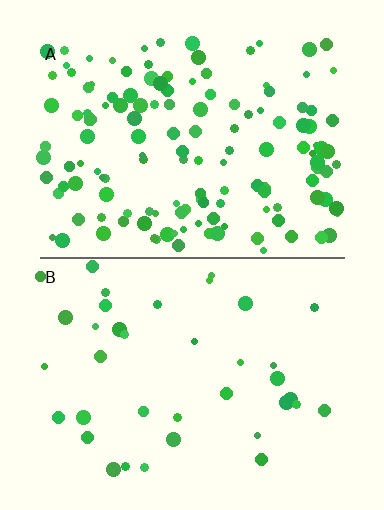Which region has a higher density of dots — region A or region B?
A (the top).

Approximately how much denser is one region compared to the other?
Approximately 3.7× — region A over region B.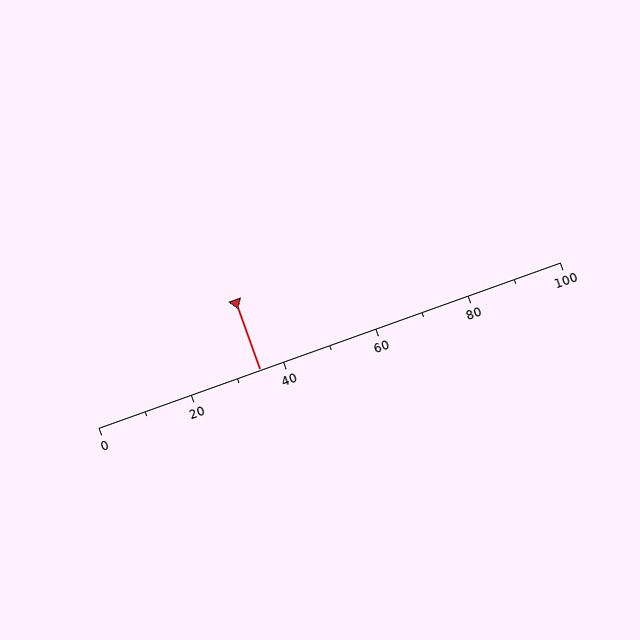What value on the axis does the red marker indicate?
The marker indicates approximately 35.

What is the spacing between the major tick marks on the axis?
The major ticks are spaced 20 apart.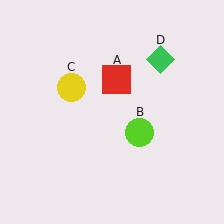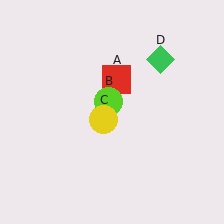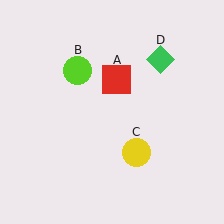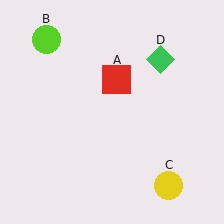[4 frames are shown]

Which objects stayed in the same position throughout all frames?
Red square (object A) and green diamond (object D) remained stationary.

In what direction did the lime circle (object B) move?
The lime circle (object B) moved up and to the left.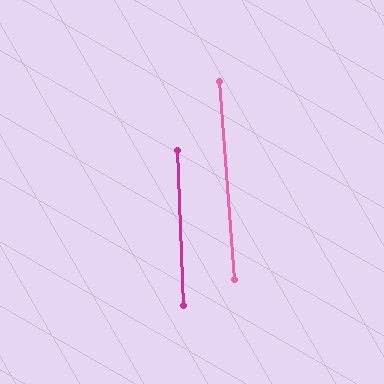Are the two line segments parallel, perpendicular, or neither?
Parallel — their directions differ by only 1.8°.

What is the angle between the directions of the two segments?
Approximately 2 degrees.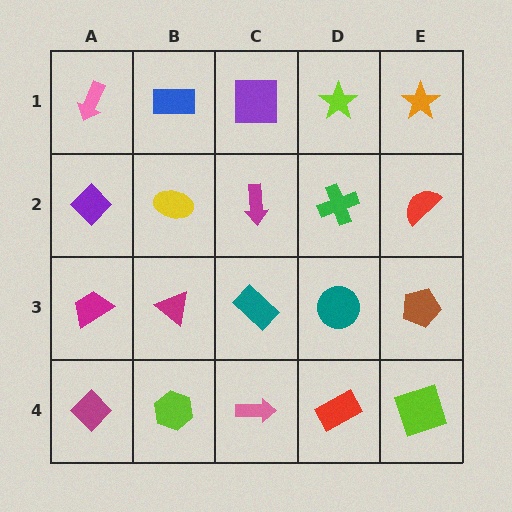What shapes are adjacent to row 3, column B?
A yellow ellipse (row 2, column B), a lime hexagon (row 4, column B), a magenta trapezoid (row 3, column A), a teal rectangle (row 3, column C).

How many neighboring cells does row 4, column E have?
2.